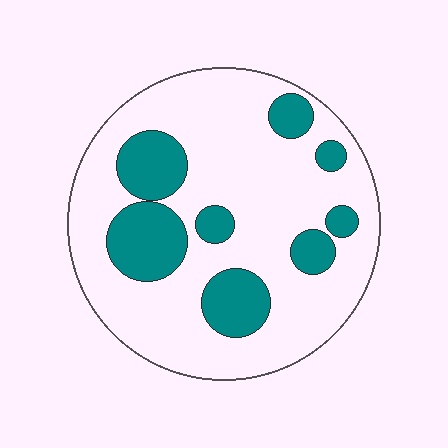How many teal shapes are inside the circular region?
8.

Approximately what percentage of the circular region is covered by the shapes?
Approximately 25%.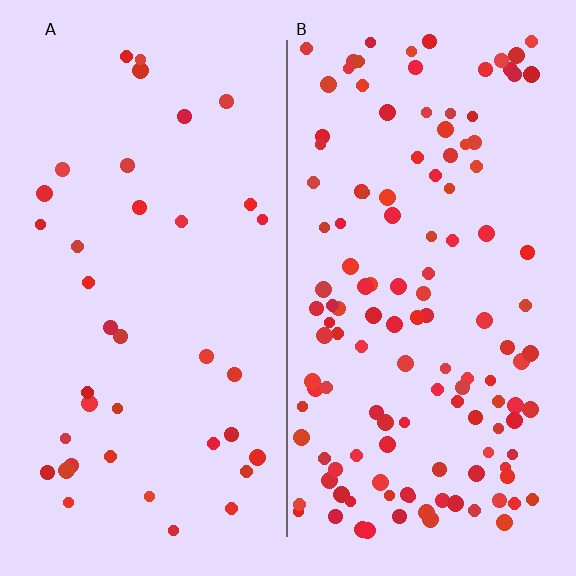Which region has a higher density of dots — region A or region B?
B (the right).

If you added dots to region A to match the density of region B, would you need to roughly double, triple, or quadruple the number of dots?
Approximately triple.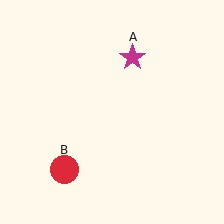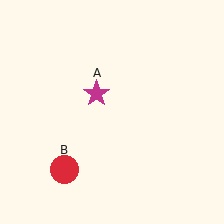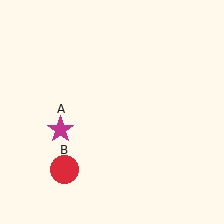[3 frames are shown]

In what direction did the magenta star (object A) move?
The magenta star (object A) moved down and to the left.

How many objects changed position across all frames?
1 object changed position: magenta star (object A).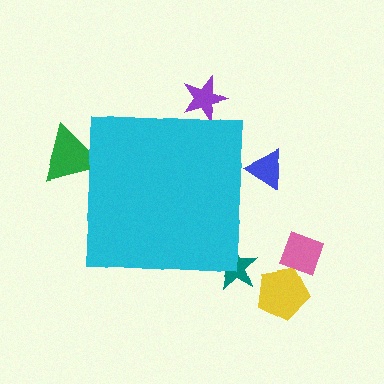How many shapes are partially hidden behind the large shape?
4 shapes are partially hidden.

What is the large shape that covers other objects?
A cyan square.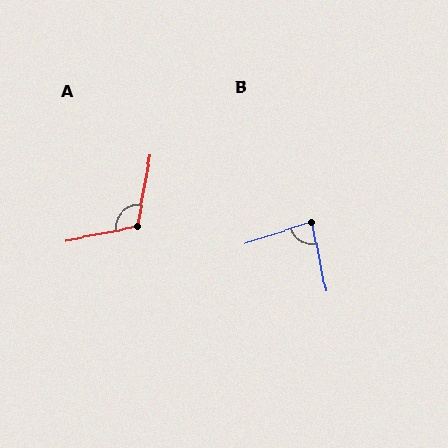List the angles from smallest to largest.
B (84°), A (111°).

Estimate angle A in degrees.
Approximately 111 degrees.